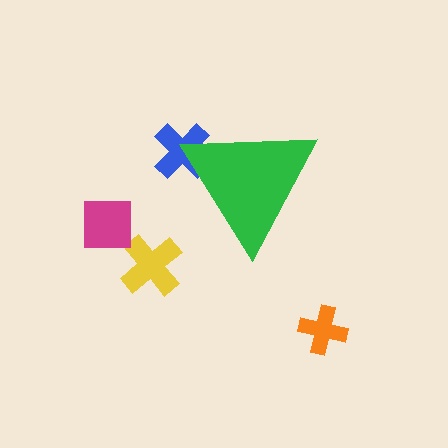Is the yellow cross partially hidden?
No, the yellow cross is fully visible.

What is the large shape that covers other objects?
A green triangle.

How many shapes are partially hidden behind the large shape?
1 shape is partially hidden.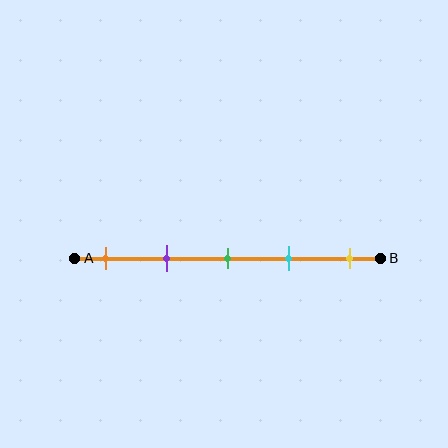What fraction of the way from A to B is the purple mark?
The purple mark is approximately 30% (0.3) of the way from A to B.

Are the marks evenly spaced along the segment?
Yes, the marks are approximately evenly spaced.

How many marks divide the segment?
There are 5 marks dividing the segment.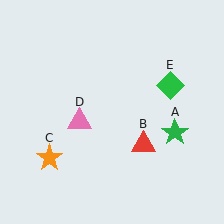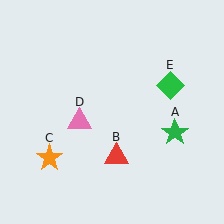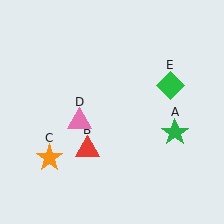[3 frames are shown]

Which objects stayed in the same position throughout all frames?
Green star (object A) and orange star (object C) and pink triangle (object D) and green diamond (object E) remained stationary.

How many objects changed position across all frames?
1 object changed position: red triangle (object B).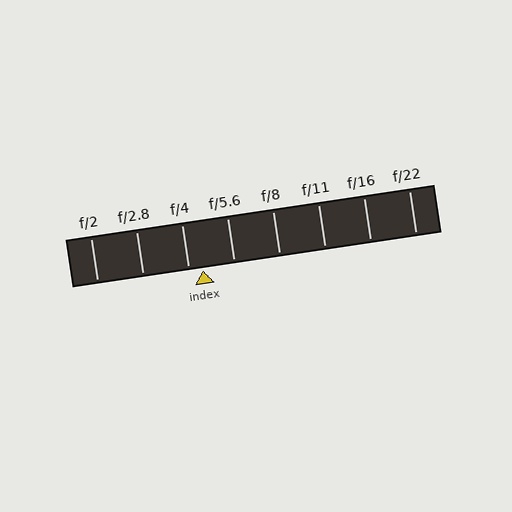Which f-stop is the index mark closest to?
The index mark is closest to f/4.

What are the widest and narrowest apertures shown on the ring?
The widest aperture shown is f/2 and the narrowest is f/22.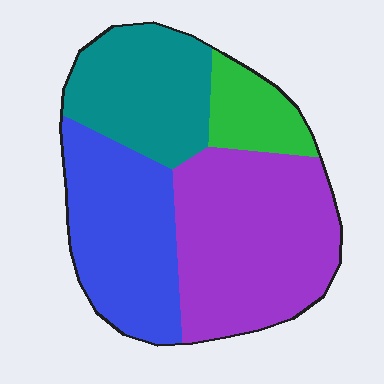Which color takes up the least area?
Green, at roughly 10%.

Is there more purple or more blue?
Purple.